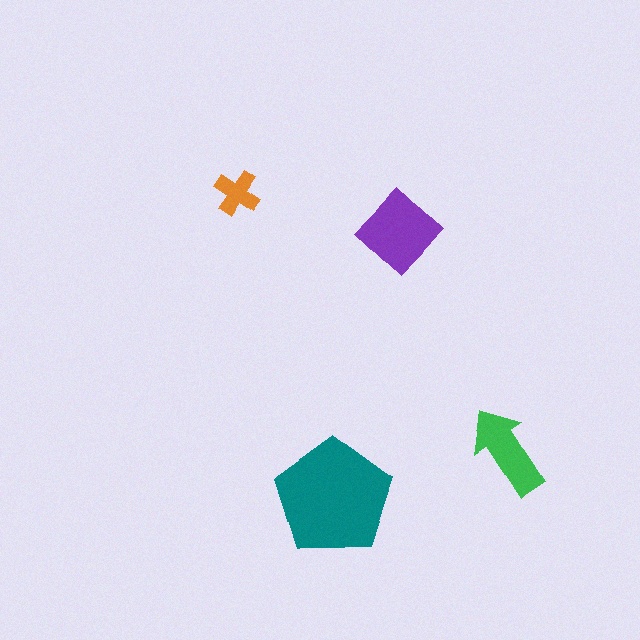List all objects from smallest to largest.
The orange cross, the green arrow, the purple diamond, the teal pentagon.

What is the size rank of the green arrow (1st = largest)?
3rd.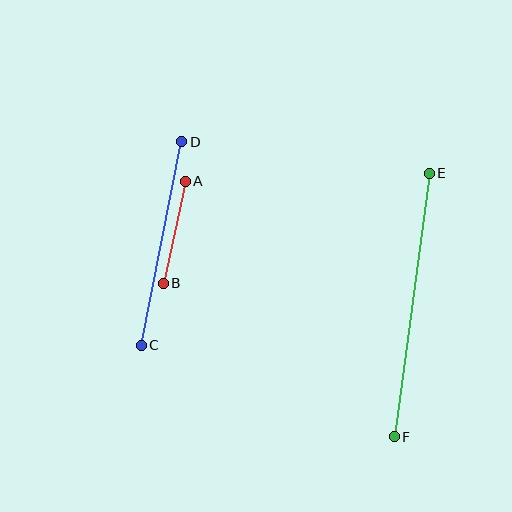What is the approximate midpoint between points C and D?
The midpoint is at approximately (161, 243) pixels.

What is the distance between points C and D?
The distance is approximately 207 pixels.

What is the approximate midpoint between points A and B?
The midpoint is at approximately (174, 232) pixels.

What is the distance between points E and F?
The distance is approximately 266 pixels.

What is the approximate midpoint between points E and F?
The midpoint is at approximately (412, 305) pixels.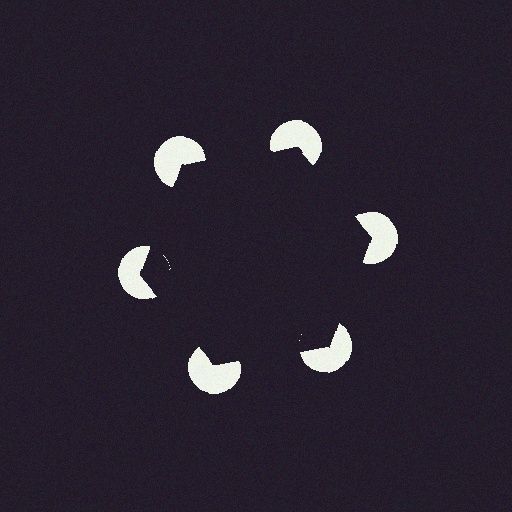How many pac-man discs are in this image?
There are 6 — one at each vertex of the illusory hexagon.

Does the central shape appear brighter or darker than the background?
It typically appears slightly darker than the background, even though no actual brightness change is drawn.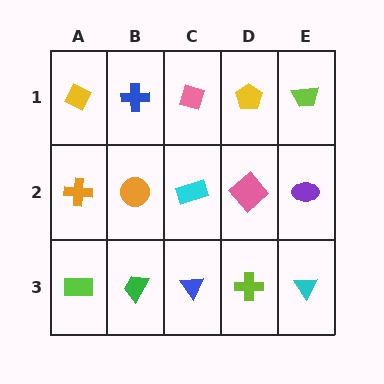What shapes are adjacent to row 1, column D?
A pink diamond (row 2, column D), a pink diamond (row 1, column C), a lime trapezoid (row 1, column E).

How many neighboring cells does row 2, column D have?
4.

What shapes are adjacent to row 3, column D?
A pink diamond (row 2, column D), a blue triangle (row 3, column C), a cyan triangle (row 3, column E).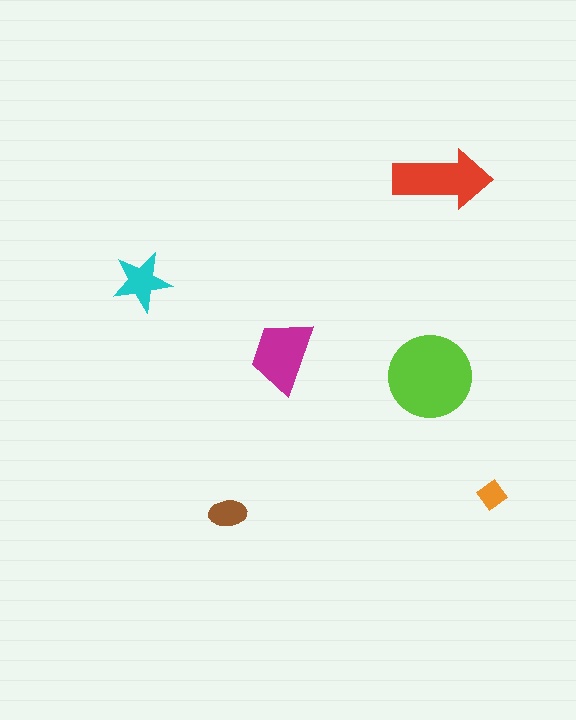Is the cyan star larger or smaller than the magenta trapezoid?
Smaller.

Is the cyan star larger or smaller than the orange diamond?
Larger.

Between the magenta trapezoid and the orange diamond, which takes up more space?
The magenta trapezoid.